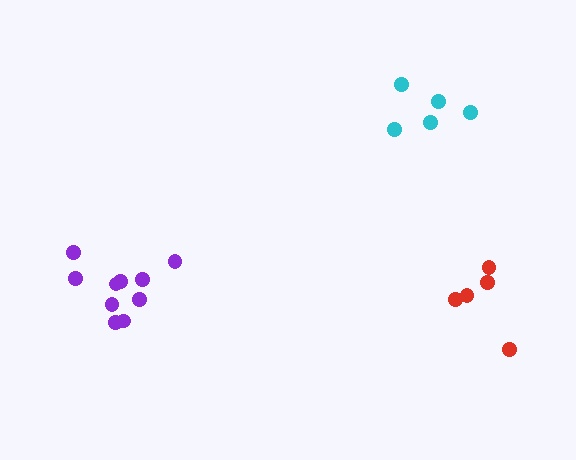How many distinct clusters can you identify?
There are 3 distinct clusters.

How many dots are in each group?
Group 1: 10 dots, Group 2: 5 dots, Group 3: 5 dots (20 total).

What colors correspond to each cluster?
The clusters are colored: purple, red, cyan.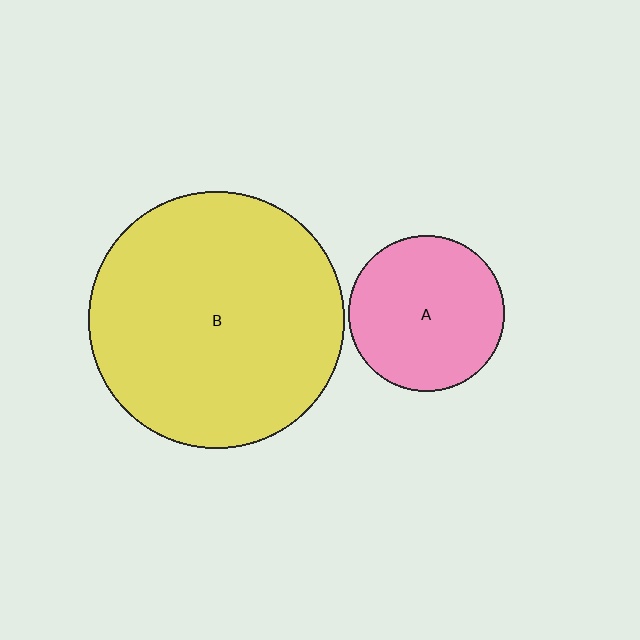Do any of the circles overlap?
No, none of the circles overlap.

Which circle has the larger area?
Circle B (yellow).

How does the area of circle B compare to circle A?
Approximately 2.7 times.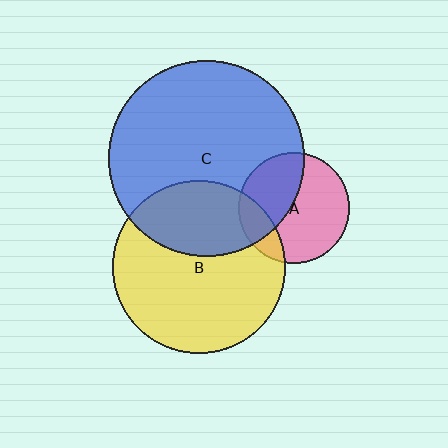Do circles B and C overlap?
Yes.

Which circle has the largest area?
Circle C (blue).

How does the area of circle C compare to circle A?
Approximately 3.1 times.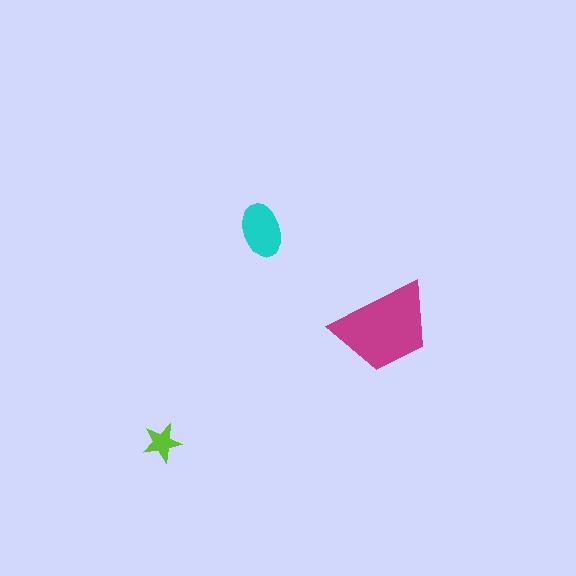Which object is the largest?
The magenta trapezoid.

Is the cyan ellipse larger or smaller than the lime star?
Larger.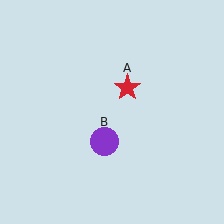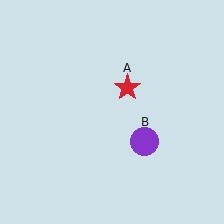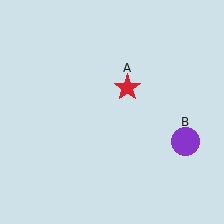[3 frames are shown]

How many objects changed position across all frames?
1 object changed position: purple circle (object B).